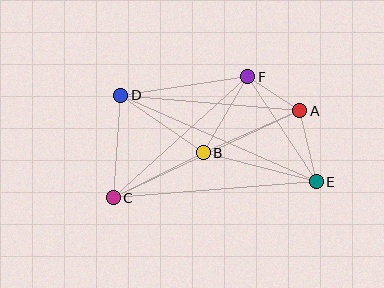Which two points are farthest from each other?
Points D and E are farthest from each other.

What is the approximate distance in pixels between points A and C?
The distance between A and C is approximately 205 pixels.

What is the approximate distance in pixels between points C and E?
The distance between C and E is approximately 203 pixels.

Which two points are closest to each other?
Points A and F are closest to each other.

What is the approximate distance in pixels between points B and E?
The distance between B and E is approximately 116 pixels.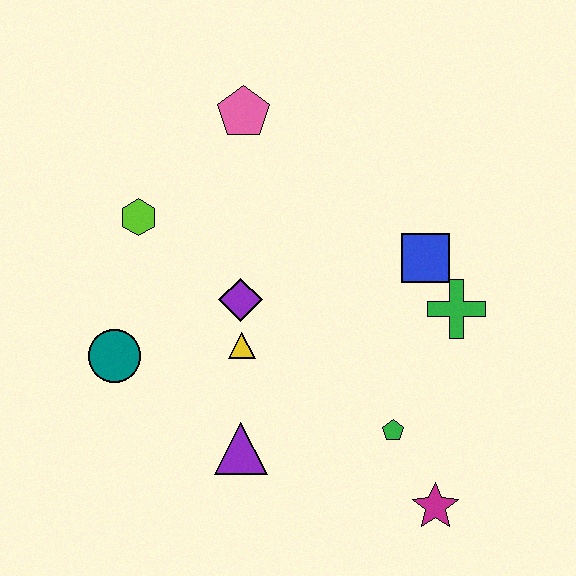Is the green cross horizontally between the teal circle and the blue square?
No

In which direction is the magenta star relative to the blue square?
The magenta star is below the blue square.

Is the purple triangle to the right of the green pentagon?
No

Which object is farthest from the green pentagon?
The pink pentagon is farthest from the green pentagon.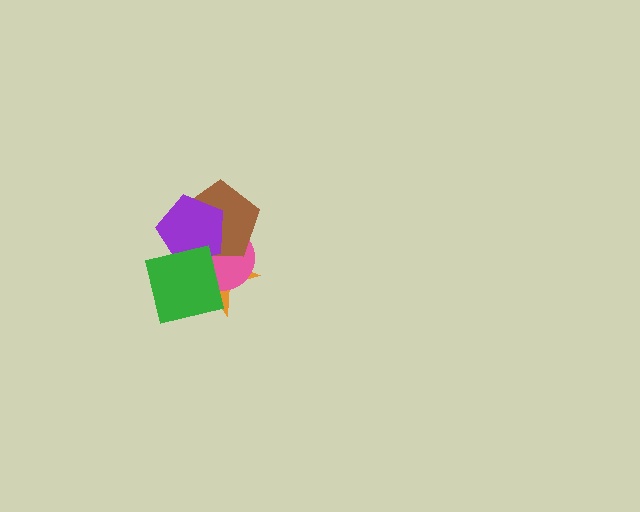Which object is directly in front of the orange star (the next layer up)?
The pink circle is directly in front of the orange star.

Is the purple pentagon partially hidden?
Yes, it is partially covered by another shape.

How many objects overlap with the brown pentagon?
4 objects overlap with the brown pentagon.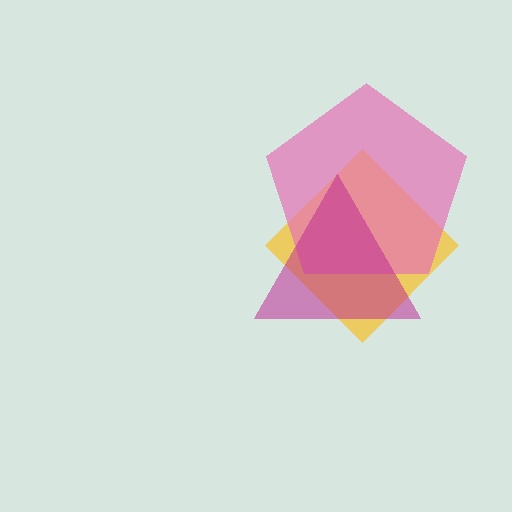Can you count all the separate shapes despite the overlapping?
Yes, there are 3 separate shapes.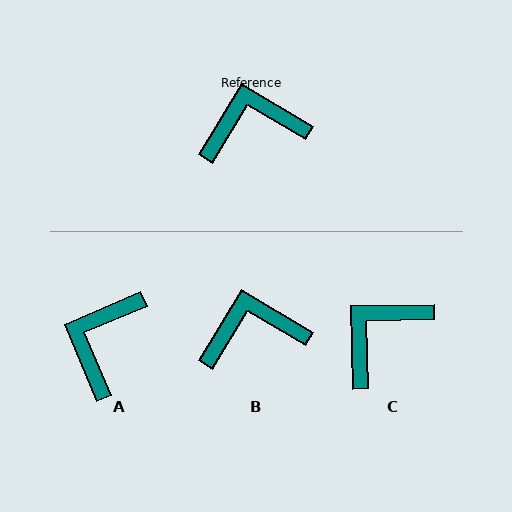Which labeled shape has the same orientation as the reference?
B.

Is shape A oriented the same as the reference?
No, it is off by about 54 degrees.